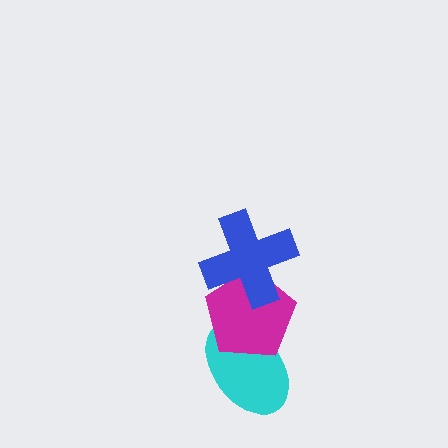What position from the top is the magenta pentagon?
The magenta pentagon is 2nd from the top.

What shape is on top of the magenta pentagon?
The blue cross is on top of the magenta pentagon.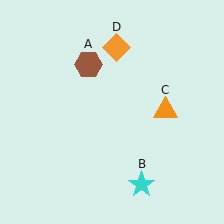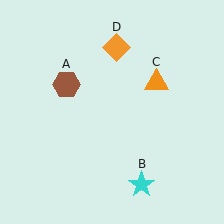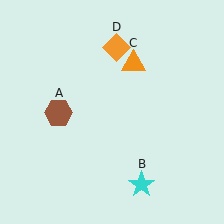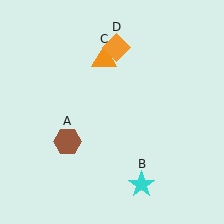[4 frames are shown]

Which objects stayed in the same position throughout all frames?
Cyan star (object B) and orange diamond (object D) remained stationary.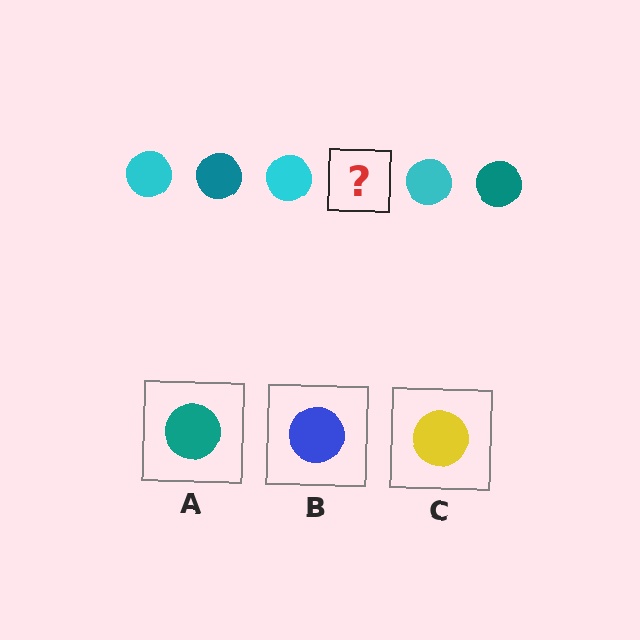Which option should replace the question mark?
Option A.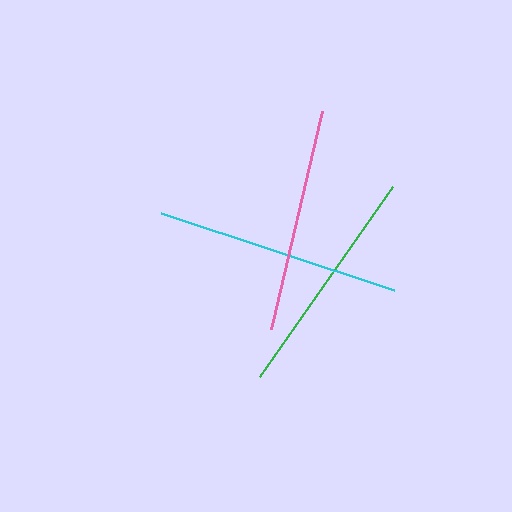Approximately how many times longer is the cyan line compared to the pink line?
The cyan line is approximately 1.1 times the length of the pink line.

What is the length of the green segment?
The green segment is approximately 232 pixels long.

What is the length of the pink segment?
The pink segment is approximately 223 pixels long.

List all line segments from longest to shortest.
From longest to shortest: cyan, green, pink.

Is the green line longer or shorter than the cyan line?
The cyan line is longer than the green line.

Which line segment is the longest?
The cyan line is the longest at approximately 246 pixels.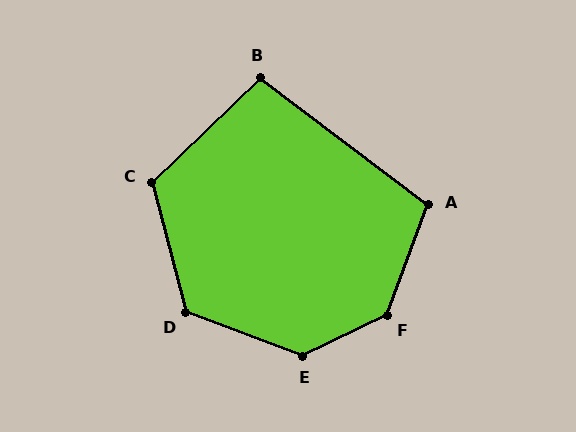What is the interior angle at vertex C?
Approximately 119 degrees (obtuse).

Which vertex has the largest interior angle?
F, at approximately 136 degrees.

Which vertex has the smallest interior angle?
B, at approximately 99 degrees.